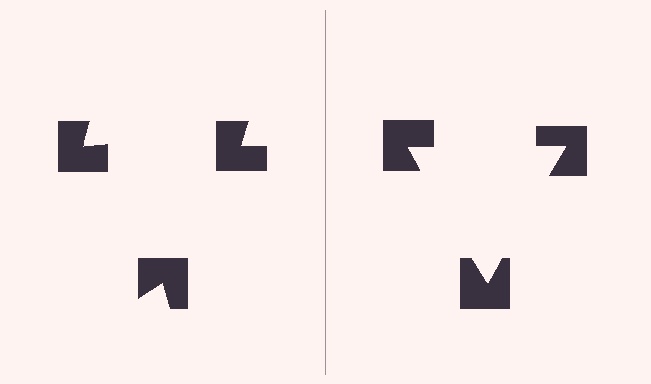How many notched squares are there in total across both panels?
6 — 3 on each side.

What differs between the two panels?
The notched squares are positioned identically on both sides; only the wedge orientations differ. On the right they align to a triangle; on the left they are misaligned.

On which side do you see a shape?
An illusory triangle appears on the right side. On the left side the wedge cuts are rotated, so no coherent shape forms.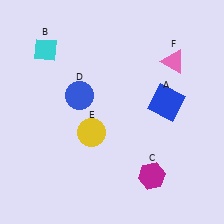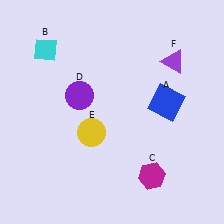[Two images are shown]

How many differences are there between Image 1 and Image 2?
There are 2 differences between the two images.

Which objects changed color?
D changed from blue to purple. F changed from pink to purple.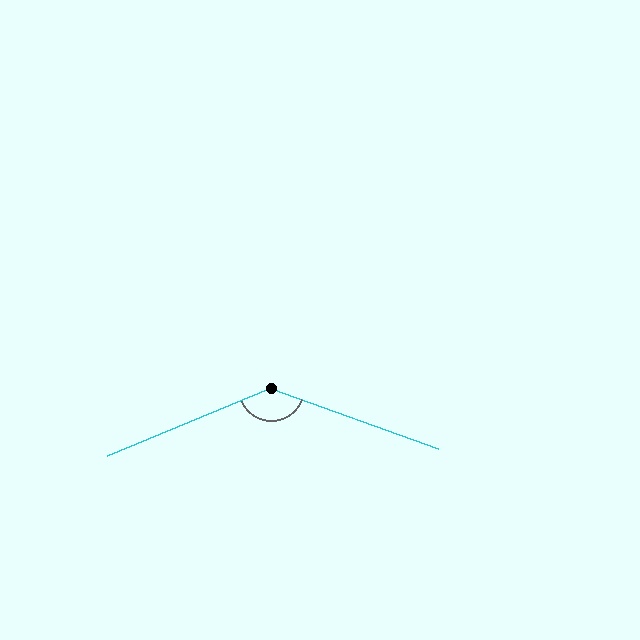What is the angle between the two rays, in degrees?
Approximately 138 degrees.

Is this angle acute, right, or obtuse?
It is obtuse.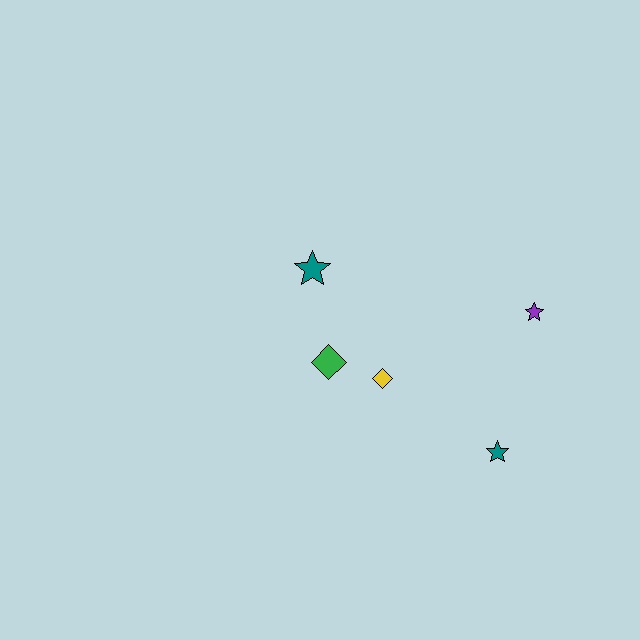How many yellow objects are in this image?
There is 1 yellow object.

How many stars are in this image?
There are 3 stars.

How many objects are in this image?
There are 5 objects.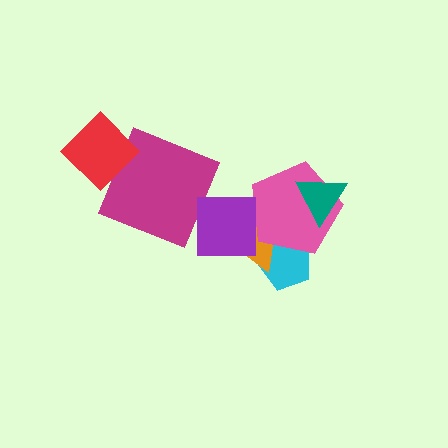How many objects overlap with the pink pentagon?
3 objects overlap with the pink pentagon.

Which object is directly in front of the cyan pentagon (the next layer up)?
The orange triangle is directly in front of the cyan pentagon.